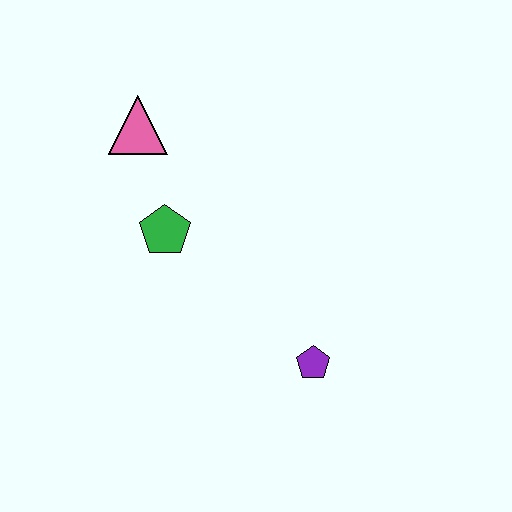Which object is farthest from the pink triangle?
The purple pentagon is farthest from the pink triangle.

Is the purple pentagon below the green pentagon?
Yes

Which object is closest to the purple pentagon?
The green pentagon is closest to the purple pentagon.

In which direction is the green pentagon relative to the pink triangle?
The green pentagon is below the pink triangle.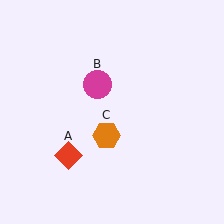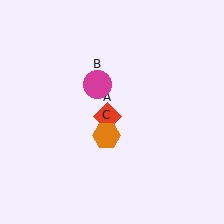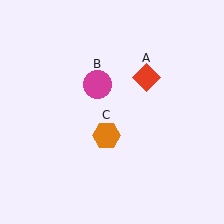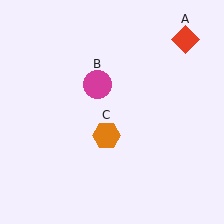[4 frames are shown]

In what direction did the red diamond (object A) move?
The red diamond (object A) moved up and to the right.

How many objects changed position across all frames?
1 object changed position: red diamond (object A).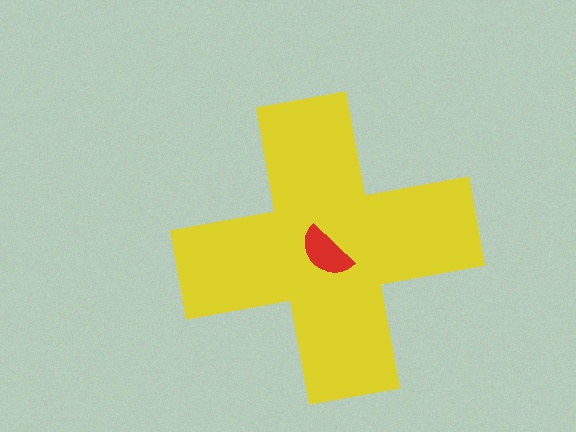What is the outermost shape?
The yellow cross.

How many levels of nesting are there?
2.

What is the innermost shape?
The red semicircle.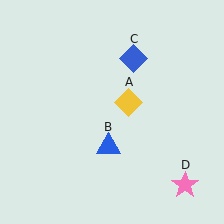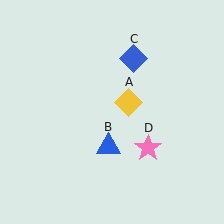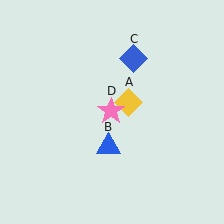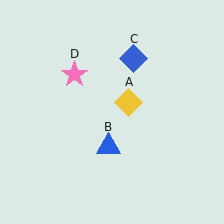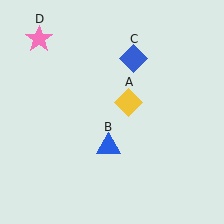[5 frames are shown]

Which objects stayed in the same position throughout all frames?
Yellow diamond (object A) and blue triangle (object B) and blue diamond (object C) remained stationary.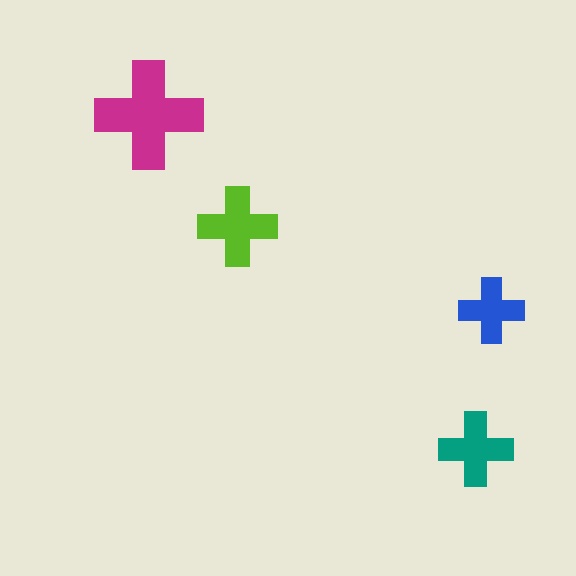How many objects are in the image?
There are 4 objects in the image.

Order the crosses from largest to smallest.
the magenta one, the lime one, the teal one, the blue one.